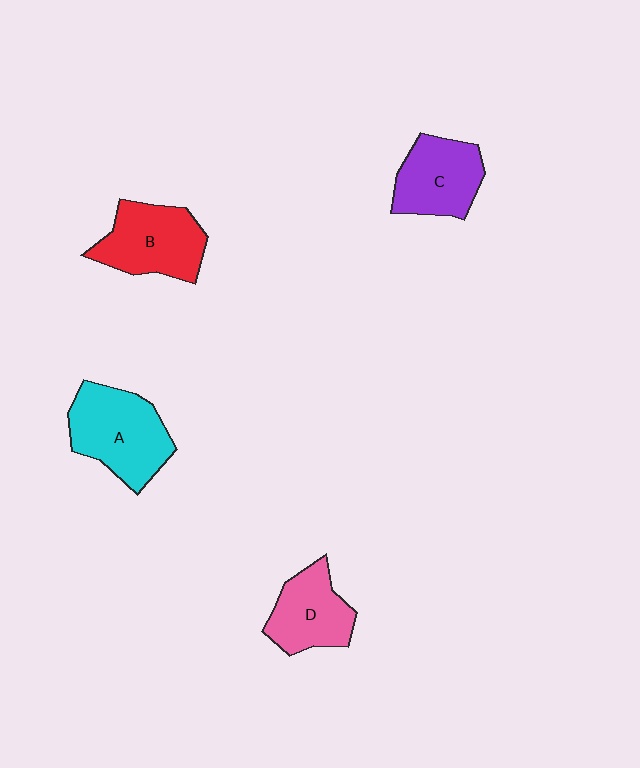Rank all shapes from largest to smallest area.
From largest to smallest: A (cyan), B (red), C (purple), D (pink).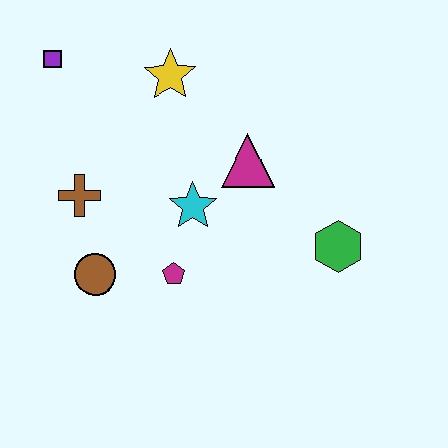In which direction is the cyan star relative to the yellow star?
The cyan star is below the yellow star.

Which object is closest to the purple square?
The yellow star is closest to the purple square.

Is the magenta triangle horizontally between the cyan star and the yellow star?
No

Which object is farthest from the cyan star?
The purple square is farthest from the cyan star.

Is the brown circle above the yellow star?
No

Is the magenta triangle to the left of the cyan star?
No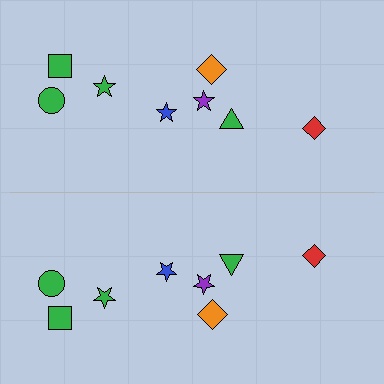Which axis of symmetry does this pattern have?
The pattern has a horizontal axis of symmetry running through the center of the image.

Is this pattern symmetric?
Yes, this pattern has bilateral (reflection) symmetry.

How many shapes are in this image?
There are 16 shapes in this image.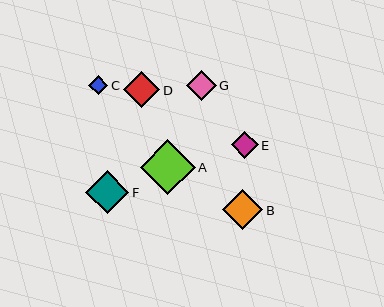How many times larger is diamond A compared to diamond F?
Diamond A is approximately 1.3 times the size of diamond F.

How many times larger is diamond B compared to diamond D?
Diamond B is approximately 1.1 times the size of diamond D.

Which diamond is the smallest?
Diamond C is the smallest with a size of approximately 19 pixels.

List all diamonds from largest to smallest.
From largest to smallest: A, F, B, D, G, E, C.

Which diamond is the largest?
Diamond A is the largest with a size of approximately 55 pixels.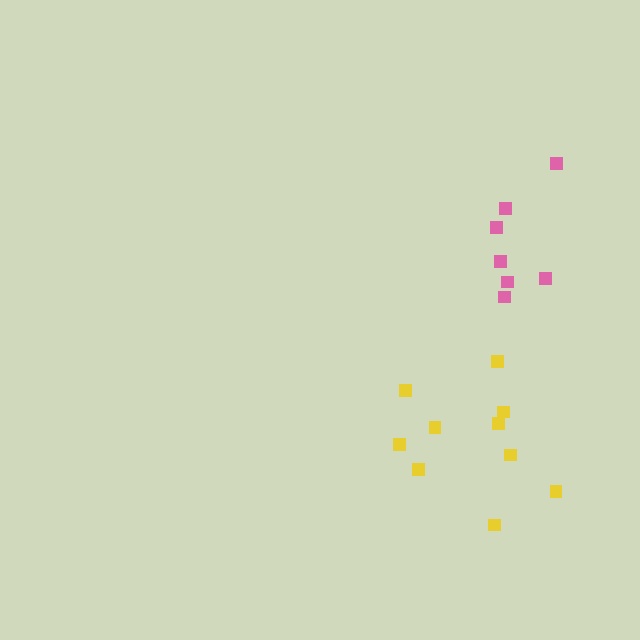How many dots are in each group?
Group 1: 7 dots, Group 2: 10 dots (17 total).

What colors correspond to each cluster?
The clusters are colored: pink, yellow.